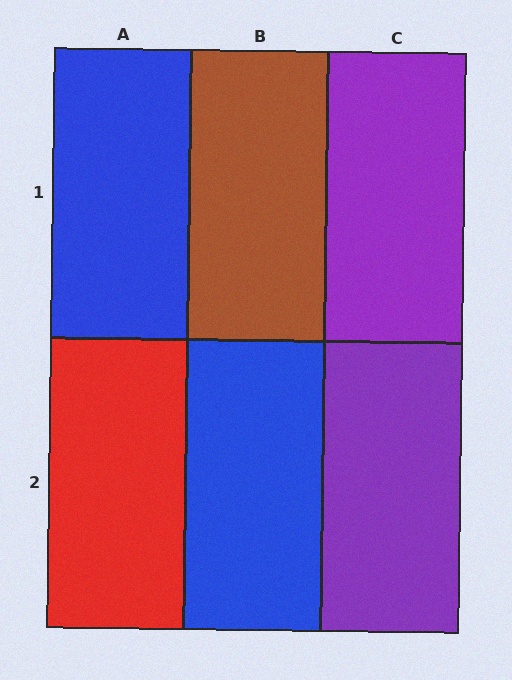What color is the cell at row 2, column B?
Blue.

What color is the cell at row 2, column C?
Purple.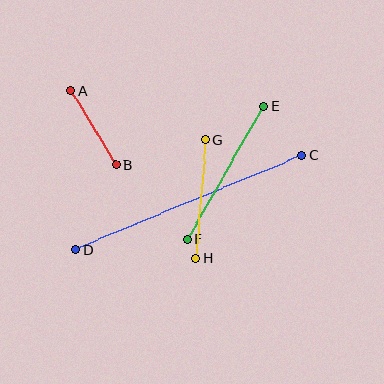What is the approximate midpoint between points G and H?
The midpoint is at approximately (201, 199) pixels.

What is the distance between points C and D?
The distance is approximately 245 pixels.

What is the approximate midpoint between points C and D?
The midpoint is at approximately (189, 203) pixels.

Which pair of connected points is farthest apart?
Points C and D are farthest apart.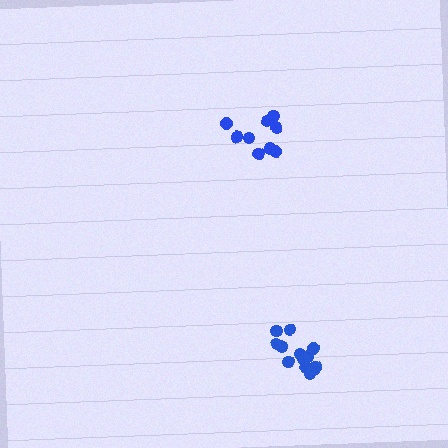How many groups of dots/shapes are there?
There are 2 groups.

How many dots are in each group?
Group 1: 13 dots, Group 2: 9 dots (22 total).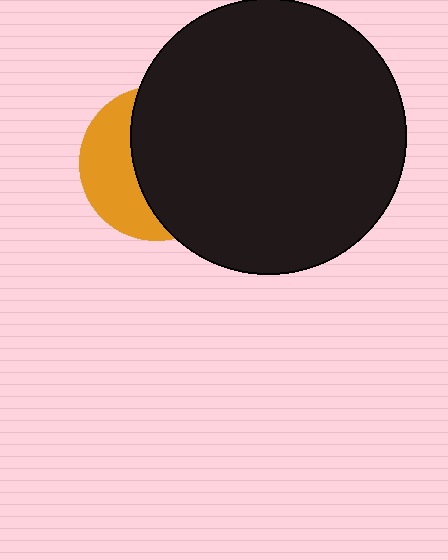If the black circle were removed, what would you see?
You would see the complete orange circle.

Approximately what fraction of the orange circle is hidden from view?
Roughly 63% of the orange circle is hidden behind the black circle.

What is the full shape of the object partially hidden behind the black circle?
The partially hidden object is an orange circle.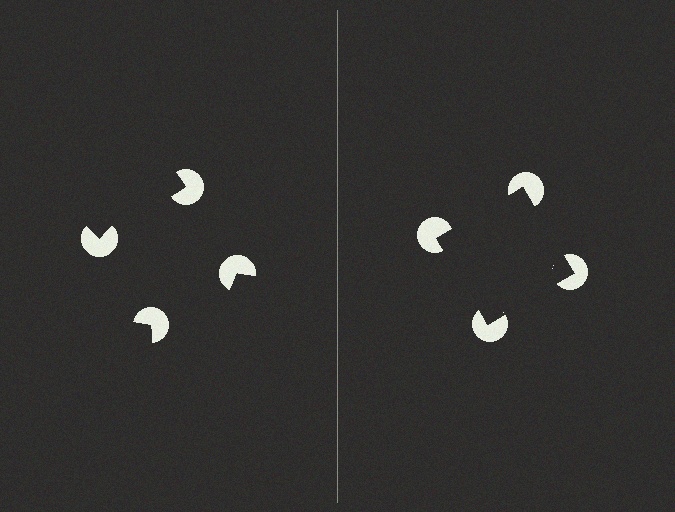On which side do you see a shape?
An illusory square appears on the right side. On the left side the wedge cuts are rotated, so no coherent shape forms.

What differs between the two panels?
The pac-man discs are positioned identically on both sides; only the wedge orientations differ. On the right they align to a square; on the left they are misaligned.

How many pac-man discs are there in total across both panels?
8 — 4 on each side.